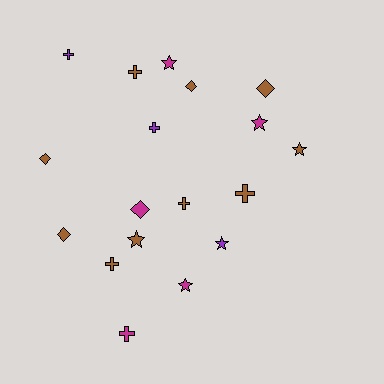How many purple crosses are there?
There are 2 purple crosses.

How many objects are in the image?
There are 18 objects.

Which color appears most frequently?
Brown, with 10 objects.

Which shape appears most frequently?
Cross, with 7 objects.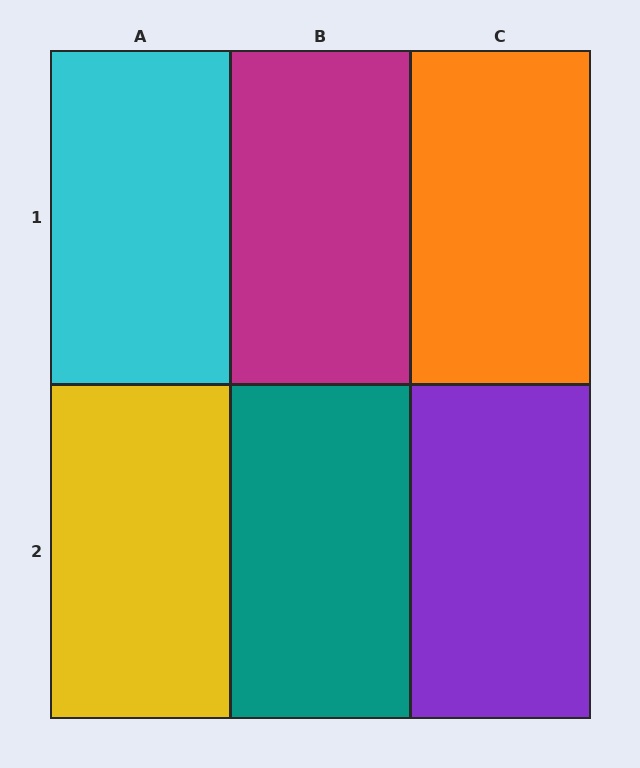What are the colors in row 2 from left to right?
Yellow, teal, purple.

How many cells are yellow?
1 cell is yellow.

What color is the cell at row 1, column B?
Magenta.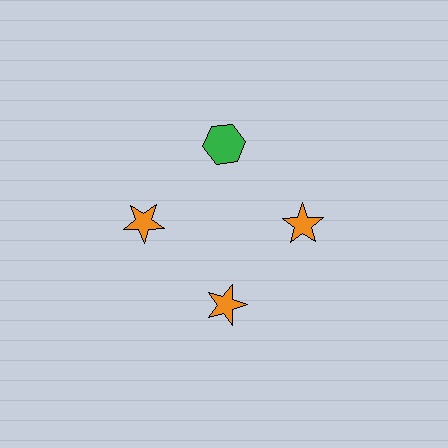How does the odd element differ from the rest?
It differs in both color (green instead of orange) and shape (hexagon instead of star).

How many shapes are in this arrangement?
There are 4 shapes arranged in a ring pattern.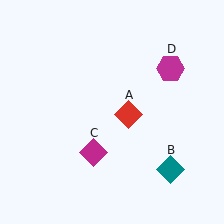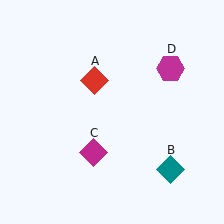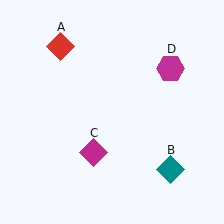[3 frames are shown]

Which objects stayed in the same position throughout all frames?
Teal diamond (object B) and magenta diamond (object C) and magenta hexagon (object D) remained stationary.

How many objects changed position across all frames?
1 object changed position: red diamond (object A).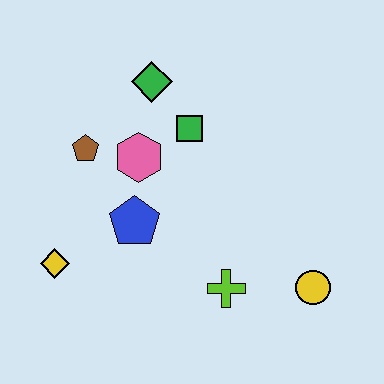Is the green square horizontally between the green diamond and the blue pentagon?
No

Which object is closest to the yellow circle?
The lime cross is closest to the yellow circle.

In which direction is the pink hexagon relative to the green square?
The pink hexagon is to the left of the green square.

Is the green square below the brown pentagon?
No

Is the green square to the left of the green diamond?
No